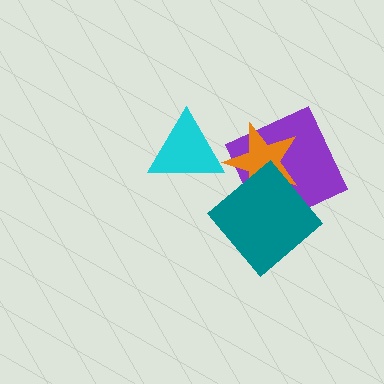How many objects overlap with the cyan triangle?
0 objects overlap with the cyan triangle.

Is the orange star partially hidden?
Yes, it is partially covered by another shape.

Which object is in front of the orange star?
The teal diamond is in front of the orange star.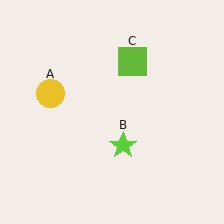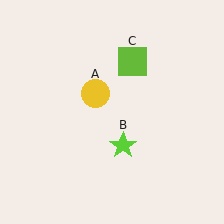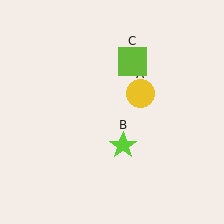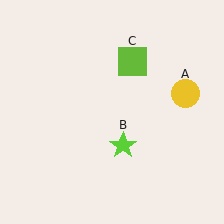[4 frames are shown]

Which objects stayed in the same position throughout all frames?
Lime star (object B) and lime square (object C) remained stationary.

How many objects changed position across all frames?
1 object changed position: yellow circle (object A).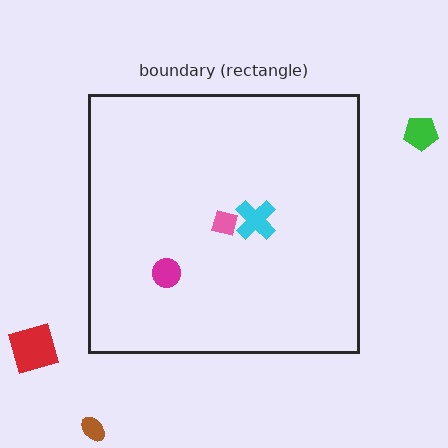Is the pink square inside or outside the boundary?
Inside.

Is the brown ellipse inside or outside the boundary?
Outside.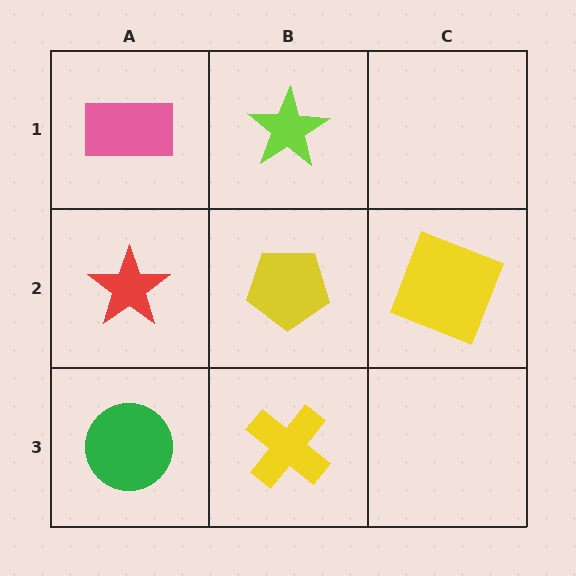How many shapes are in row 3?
2 shapes.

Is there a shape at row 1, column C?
No, that cell is empty.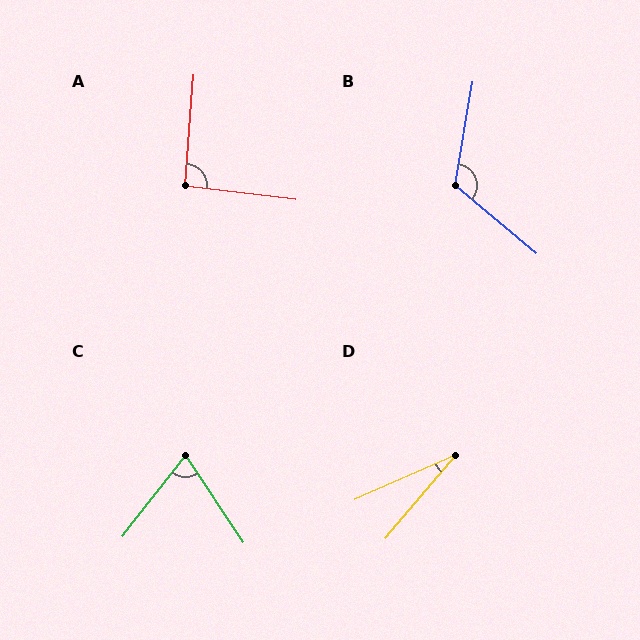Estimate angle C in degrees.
Approximately 71 degrees.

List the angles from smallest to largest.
D (26°), C (71°), A (93°), B (120°).